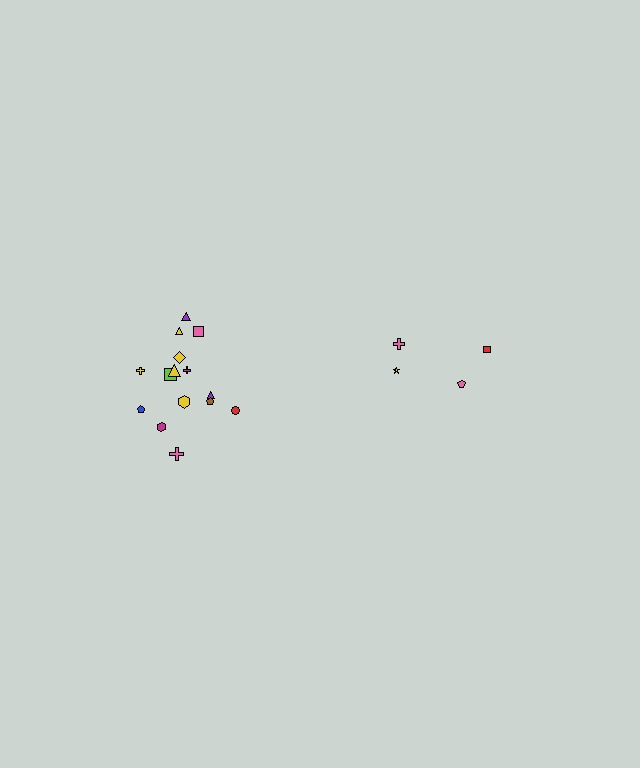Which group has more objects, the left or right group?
The left group.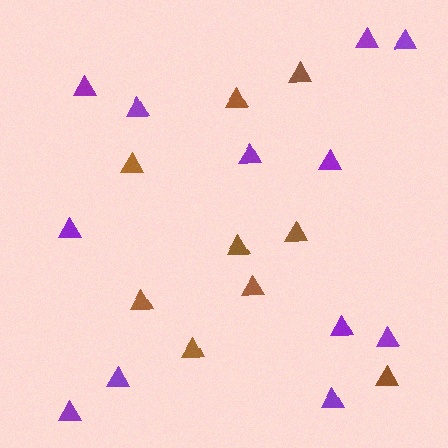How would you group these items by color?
There are 2 groups: one group of brown triangles (9) and one group of purple triangles (12).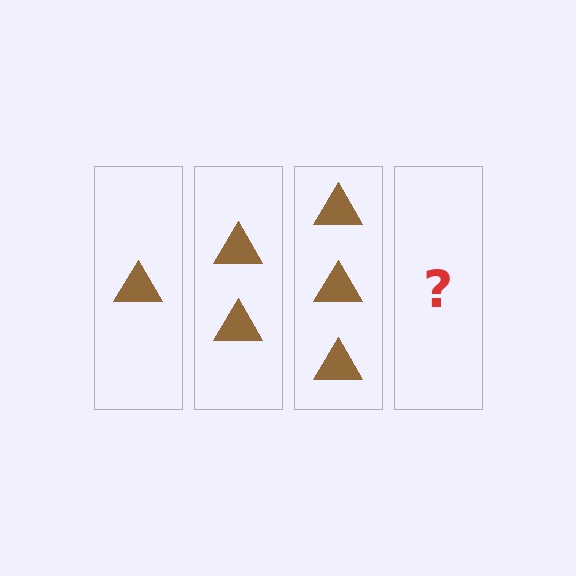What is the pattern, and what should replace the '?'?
The pattern is that each step adds one more triangle. The '?' should be 4 triangles.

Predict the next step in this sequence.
The next step is 4 triangles.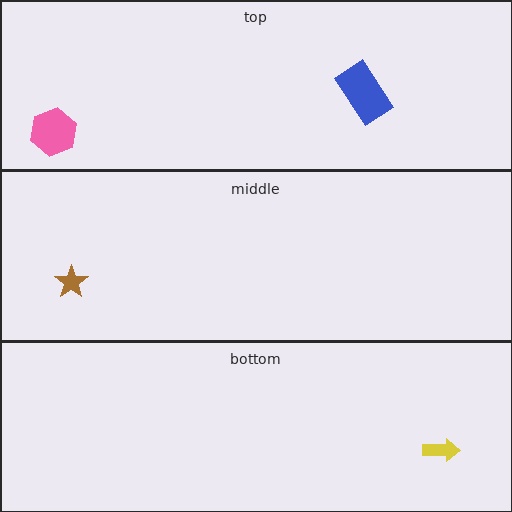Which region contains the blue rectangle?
The top region.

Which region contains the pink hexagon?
The top region.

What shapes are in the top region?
The pink hexagon, the blue rectangle.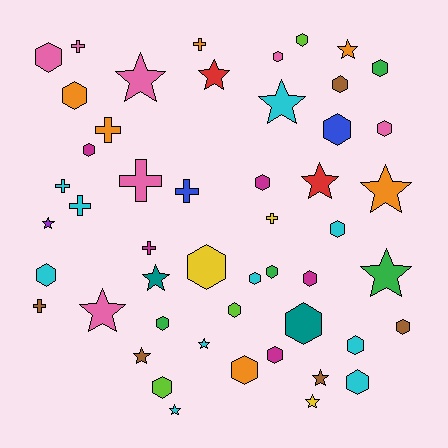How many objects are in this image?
There are 50 objects.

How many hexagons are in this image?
There are 25 hexagons.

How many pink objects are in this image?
There are 7 pink objects.